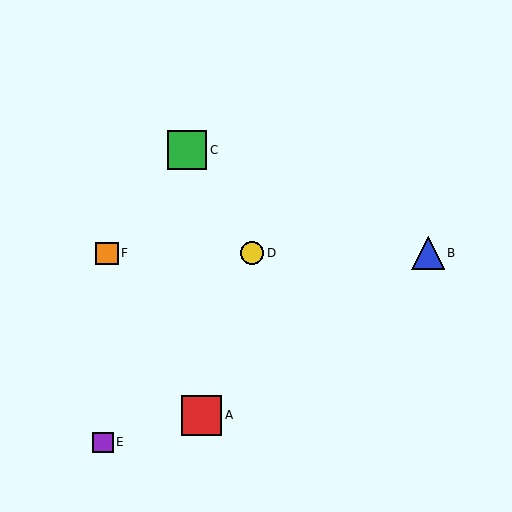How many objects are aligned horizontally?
3 objects (B, D, F) are aligned horizontally.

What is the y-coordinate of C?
Object C is at y≈150.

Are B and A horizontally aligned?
No, B is at y≈253 and A is at y≈415.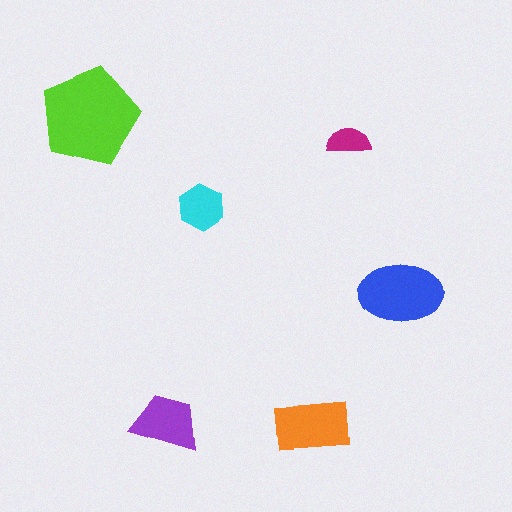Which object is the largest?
The lime pentagon.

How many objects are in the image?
There are 6 objects in the image.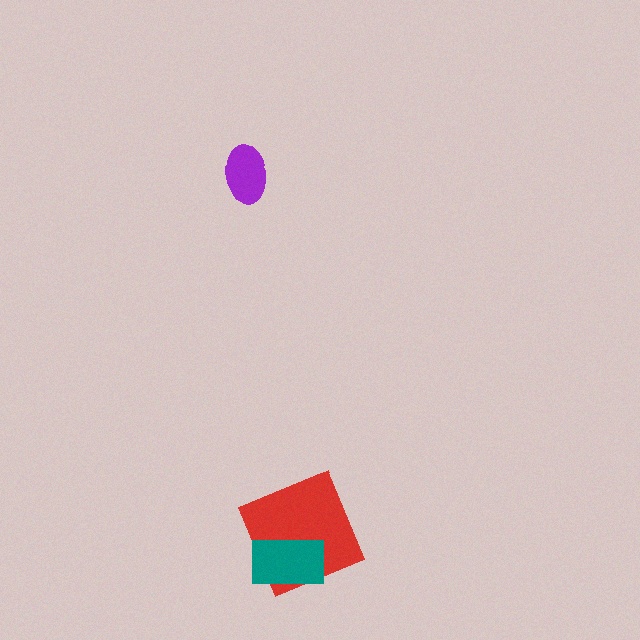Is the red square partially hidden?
Yes, it is partially covered by another shape.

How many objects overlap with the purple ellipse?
0 objects overlap with the purple ellipse.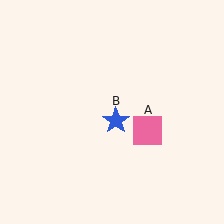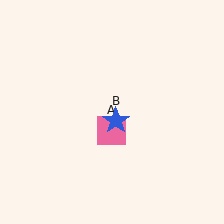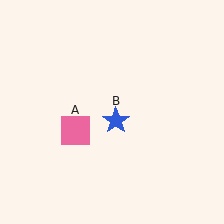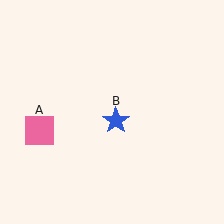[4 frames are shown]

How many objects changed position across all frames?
1 object changed position: pink square (object A).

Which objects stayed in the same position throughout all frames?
Blue star (object B) remained stationary.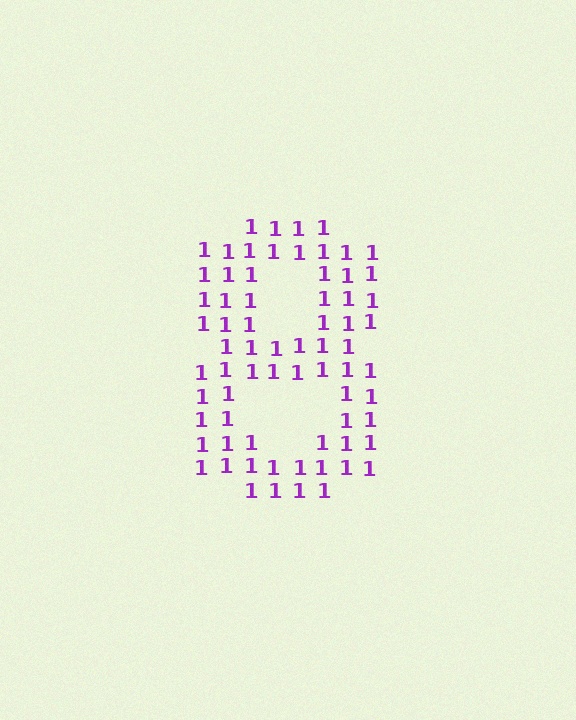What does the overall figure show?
The overall figure shows the digit 8.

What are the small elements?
The small elements are digit 1's.